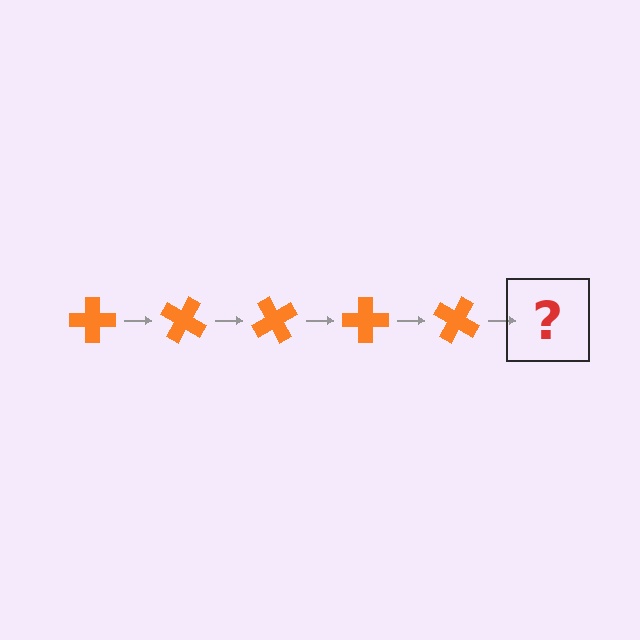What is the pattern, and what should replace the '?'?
The pattern is that the cross rotates 30 degrees each step. The '?' should be an orange cross rotated 150 degrees.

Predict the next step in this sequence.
The next step is an orange cross rotated 150 degrees.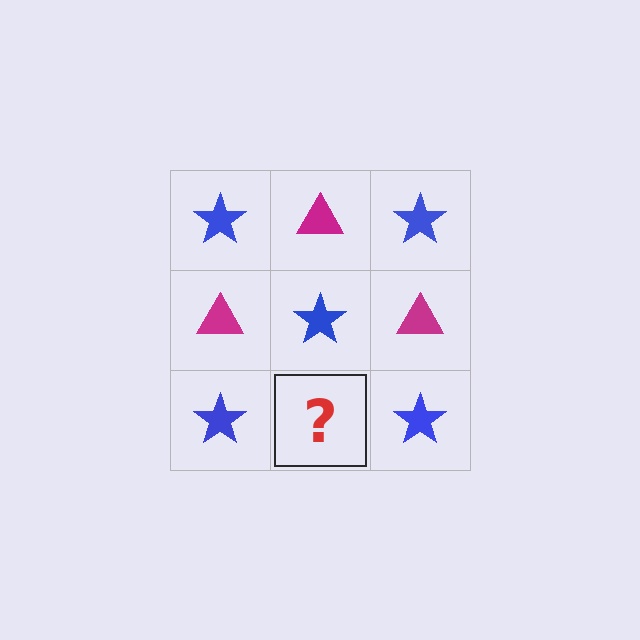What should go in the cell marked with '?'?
The missing cell should contain a magenta triangle.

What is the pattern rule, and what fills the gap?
The rule is that it alternates blue star and magenta triangle in a checkerboard pattern. The gap should be filled with a magenta triangle.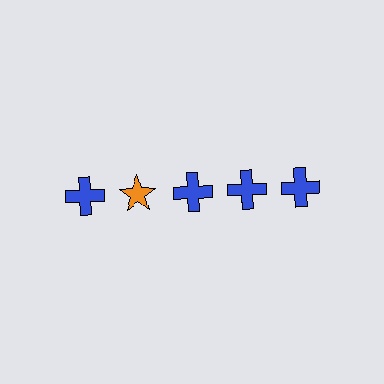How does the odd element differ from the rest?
It differs in both color (orange instead of blue) and shape (star instead of cross).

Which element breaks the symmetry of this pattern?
The orange star in the top row, second from left column breaks the symmetry. All other shapes are blue crosses.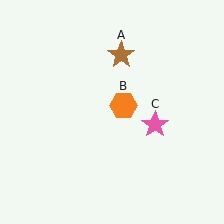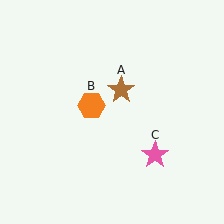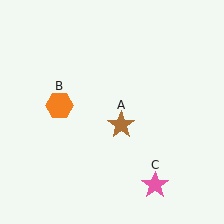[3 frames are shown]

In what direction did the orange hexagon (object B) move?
The orange hexagon (object B) moved left.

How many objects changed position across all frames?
3 objects changed position: brown star (object A), orange hexagon (object B), pink star (object C).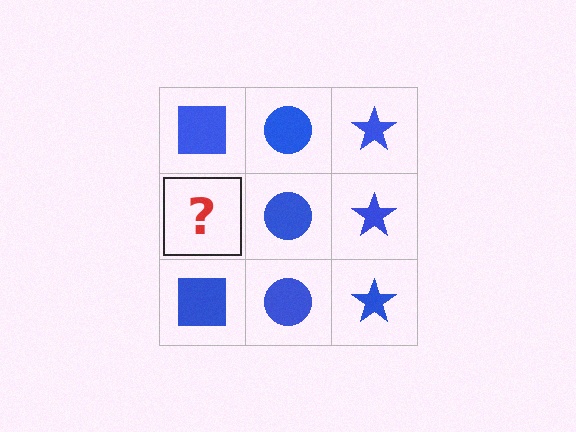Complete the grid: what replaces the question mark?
The question mark should be replaced with a blue square.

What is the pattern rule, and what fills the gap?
The rule is that each column has a consistent shape. The gap should be filled with a blue square.